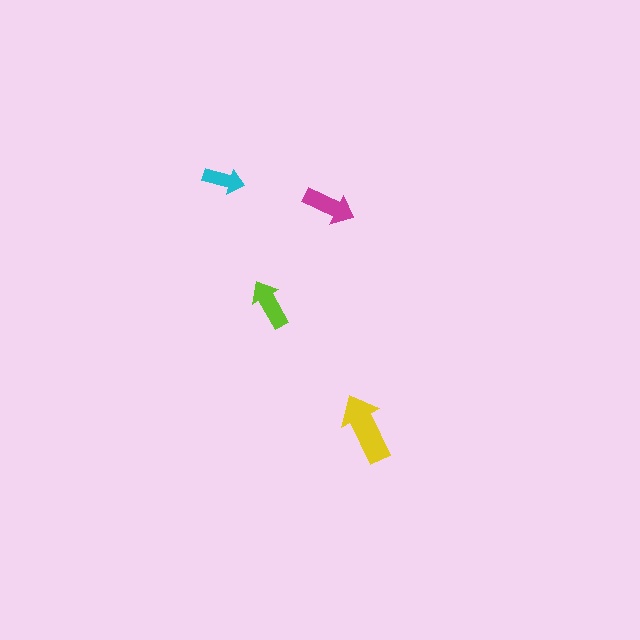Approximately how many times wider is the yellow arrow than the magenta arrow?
About 1.5 times wider.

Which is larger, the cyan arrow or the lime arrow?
The lime one.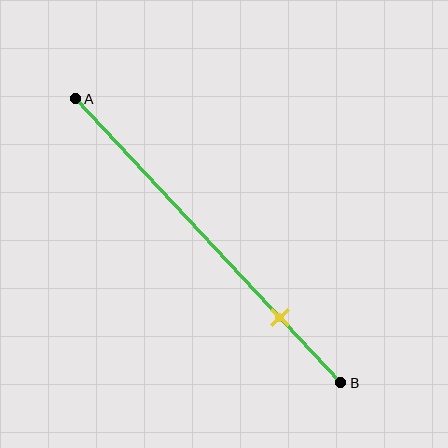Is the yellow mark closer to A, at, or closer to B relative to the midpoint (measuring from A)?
The yellow mark is closer to point B than the midpoint of segment AB.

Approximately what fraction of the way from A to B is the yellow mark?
The yellow mark is approximately 75% of the way from A to B.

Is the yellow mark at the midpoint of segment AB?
No, the mark is at about 75% from A, not at the 50% midpoint.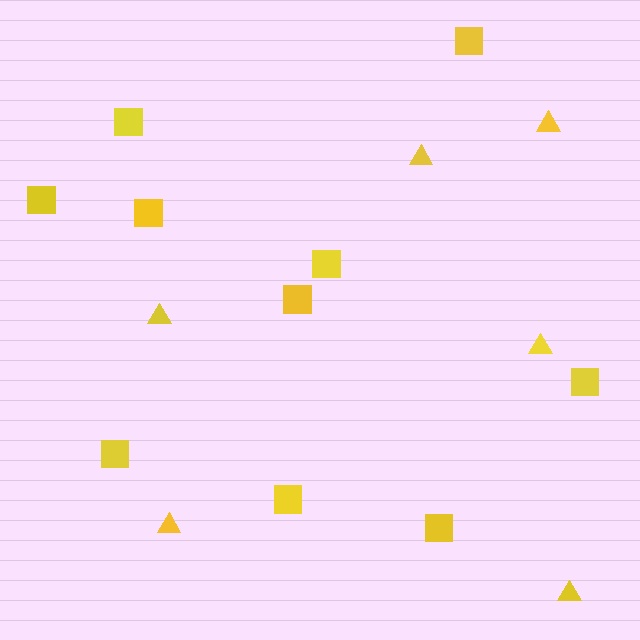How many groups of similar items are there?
There are 2 groups: one group of triangles (6) and one group of squares (10).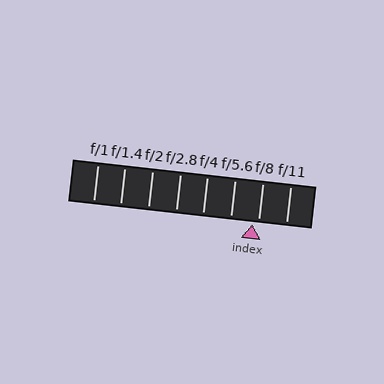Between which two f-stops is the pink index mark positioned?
The index mark is between f/5.6 and f/8.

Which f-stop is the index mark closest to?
The index mark is closest to f/8.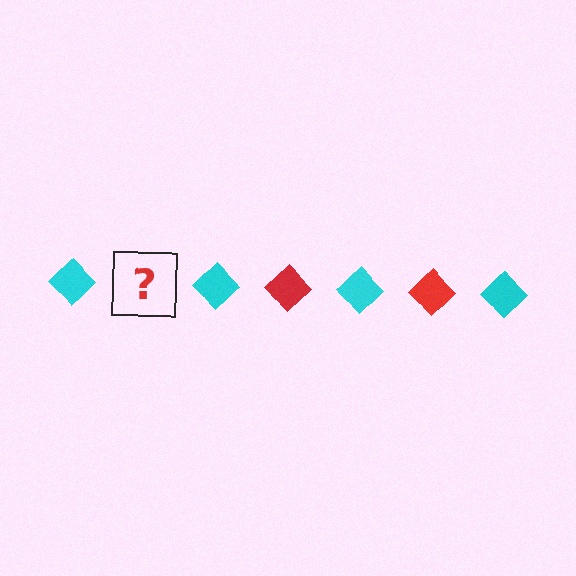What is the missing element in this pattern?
The missing element is a red diamond.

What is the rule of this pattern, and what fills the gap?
The rule is that the pattern cycles through cyan, red diamonds. The gap should be filled with a red diamond.